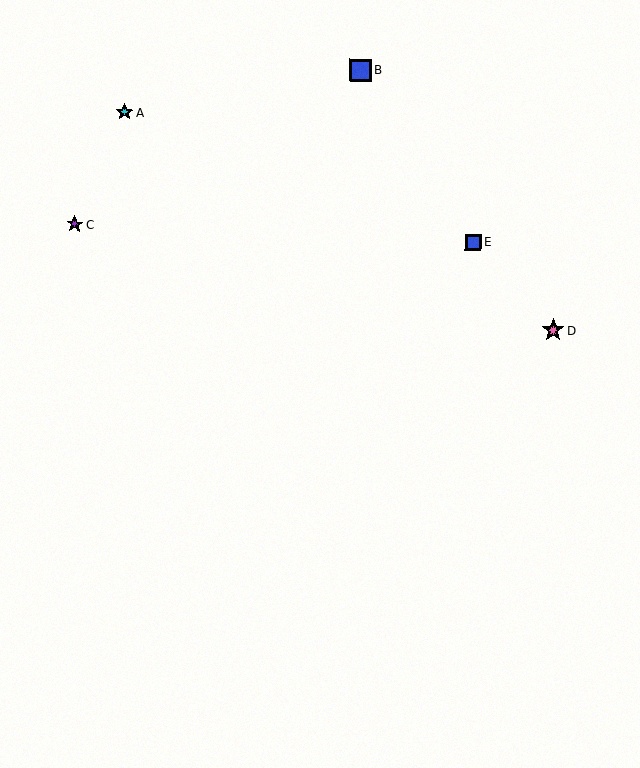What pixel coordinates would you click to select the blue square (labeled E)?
Click at (473, 242) to select the blue square E.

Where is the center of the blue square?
The center of the blue square is at (473, 242).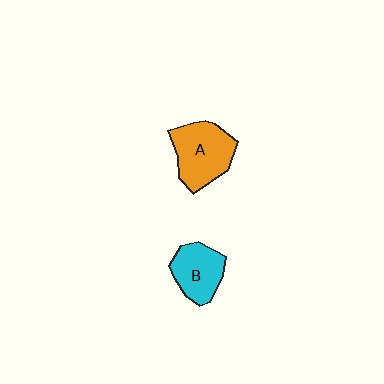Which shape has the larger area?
Shape A (orange).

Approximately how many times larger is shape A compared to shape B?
Approximately 1.3 times.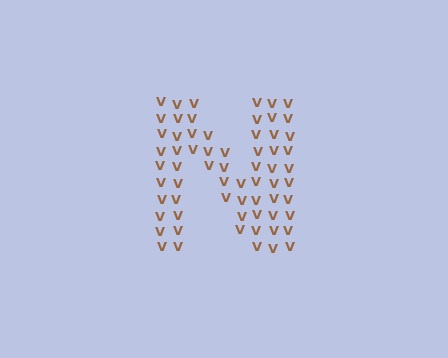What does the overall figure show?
The overall figure shows the letter N.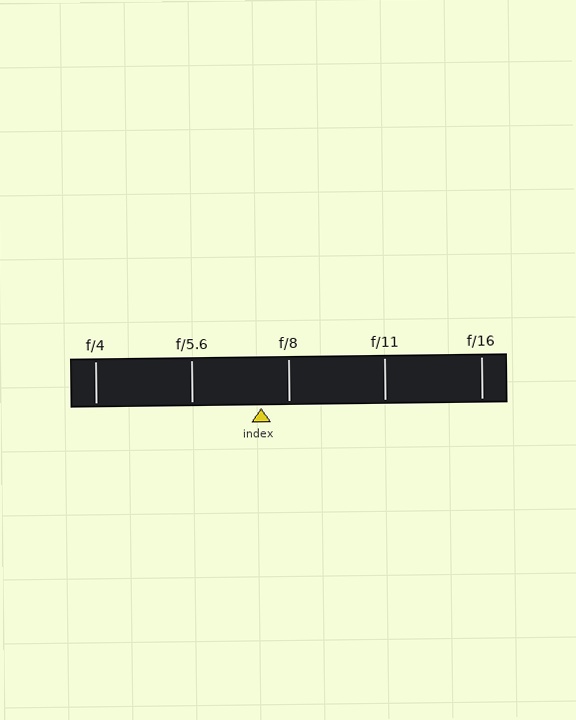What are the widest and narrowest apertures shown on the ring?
The widest aperture shown is f/4 and the narrowest is f/16.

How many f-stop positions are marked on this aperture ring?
There are 5 f-stop positions marked.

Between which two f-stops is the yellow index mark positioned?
The index mark is between f/5.6 and f/8.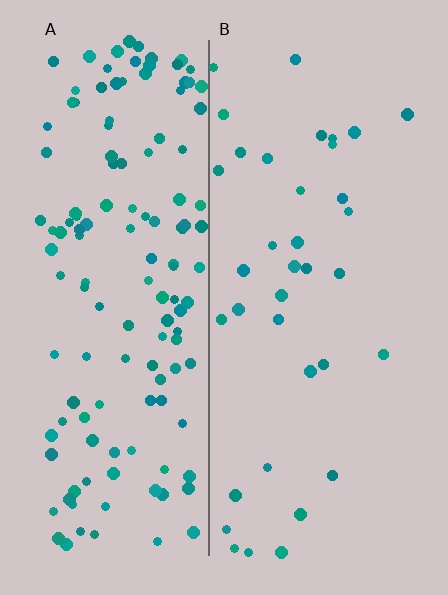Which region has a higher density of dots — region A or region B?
A (the left).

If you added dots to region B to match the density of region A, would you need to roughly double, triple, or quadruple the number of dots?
Approximately quadruple.